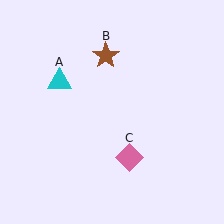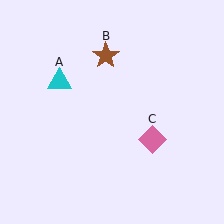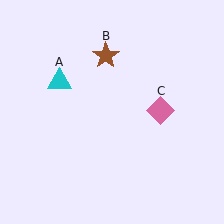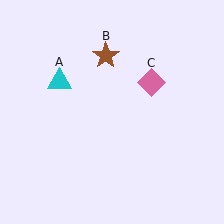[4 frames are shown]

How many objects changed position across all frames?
1 object changed position: pink diamond (object C).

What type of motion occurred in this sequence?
The pink diamond (object C) rotated counterclockwise around the center of the scene.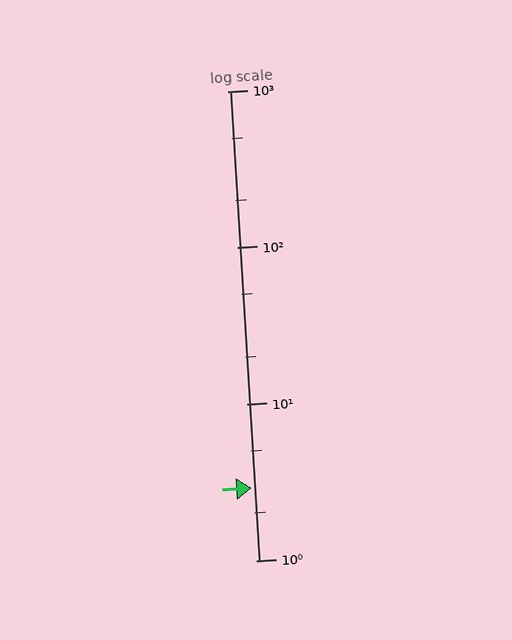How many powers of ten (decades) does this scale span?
The scale spans 3 decades, from 1 to 1000.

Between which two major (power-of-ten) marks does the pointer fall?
The pointer is between 1 and 10.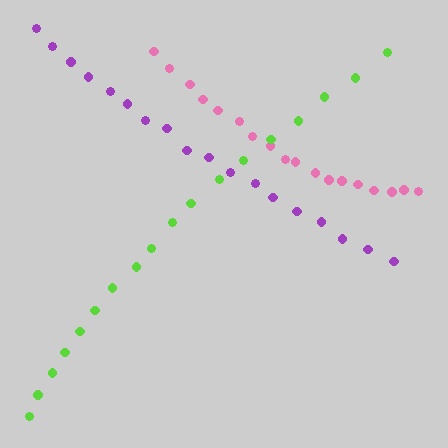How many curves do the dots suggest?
There are 3 distinct paths.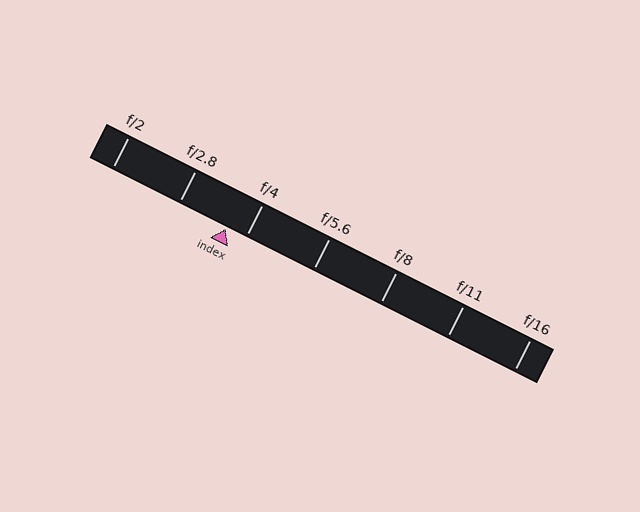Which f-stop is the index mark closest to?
The index mark is closest to f/4.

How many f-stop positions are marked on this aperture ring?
There are 7 f-stop positions marked.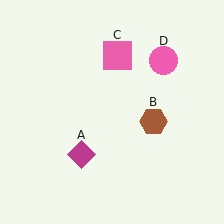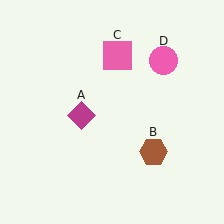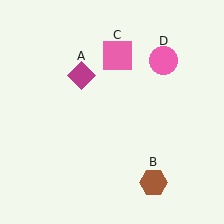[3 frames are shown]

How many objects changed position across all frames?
2 objects changed position: magenta diamond (object A), brown hexagon (object B).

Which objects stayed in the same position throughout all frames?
Pink square (object C) and pink circle (object D) remained stationary.